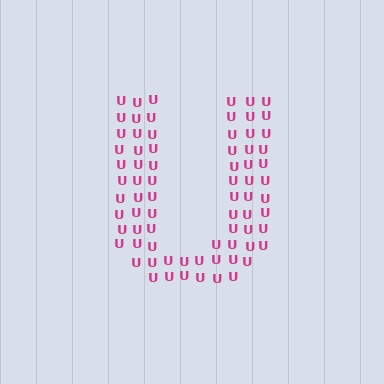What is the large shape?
The large shape is the letter U.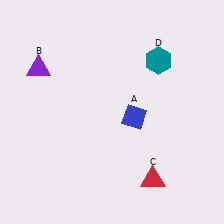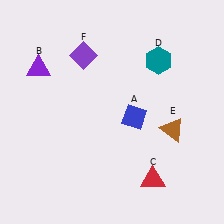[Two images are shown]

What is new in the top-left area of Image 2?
A purple diamond (F) was added in the top-left area of Image 2.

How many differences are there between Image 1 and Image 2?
There are 2 differences between the two images.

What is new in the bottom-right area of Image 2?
A brown triangle (E) was added in the bottom-right area of Image 2.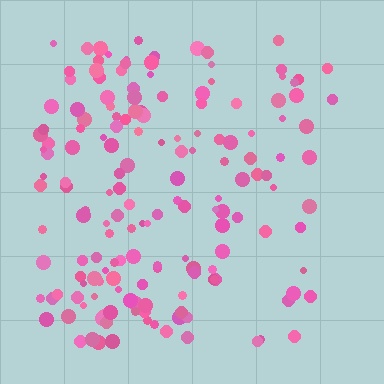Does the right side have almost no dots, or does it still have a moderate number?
Still a moderate number, just noticeably fewer than the left.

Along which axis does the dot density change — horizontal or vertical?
Horizontal.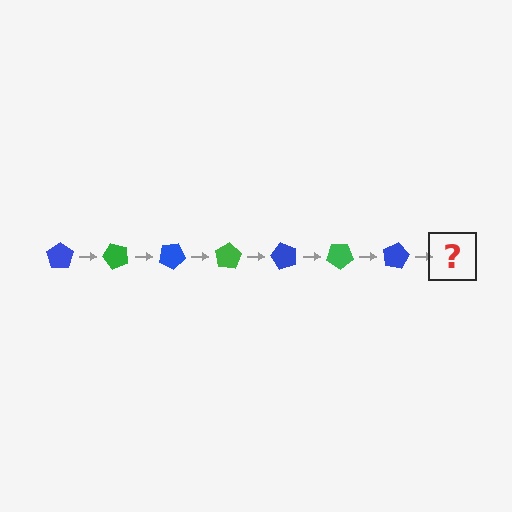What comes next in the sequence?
The next element should be a green pentagon, rotated 350 degrees from the start.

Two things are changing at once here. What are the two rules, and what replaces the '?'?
The two rules are that it rotates 50 degrees each step and the color cycles through blue and green. The '?' should be a green pentagon, rotated 350 degrees from the start.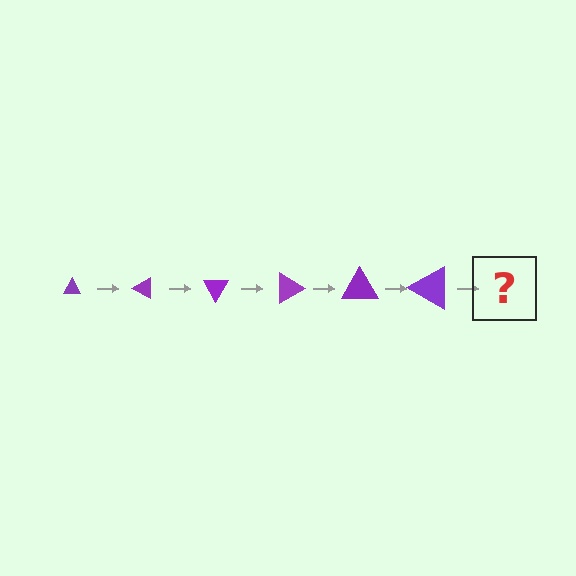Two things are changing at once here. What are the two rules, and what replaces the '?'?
The two rules are that the triangle grows larger each step and it rotates 30 degrees each step. The '?' should be a triangle, larger than the previous one and rotated 180 degrees from the start.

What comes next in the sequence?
The next element should be a triangle, larger than the previous one and rotated 180 degrees from the start.